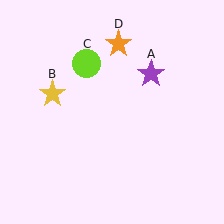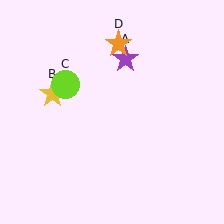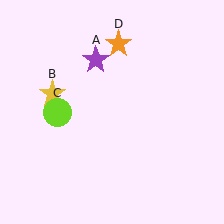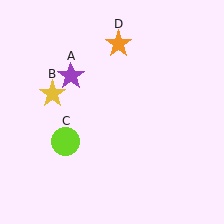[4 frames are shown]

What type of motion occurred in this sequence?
The purple star (object A), lime circle (object C) rotated counterclockwise around the center of the scene.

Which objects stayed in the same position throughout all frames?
Yellow star (object B) and orange star (object D) remained stationary.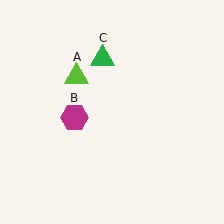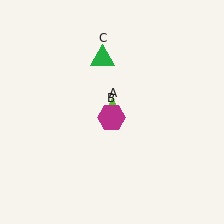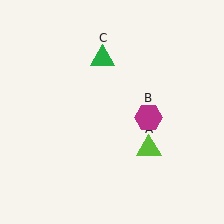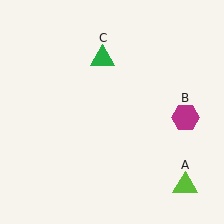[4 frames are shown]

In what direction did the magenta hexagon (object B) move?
The magenta hexagon (object B) moved right.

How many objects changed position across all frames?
2 objects changed position: lime triangle (object A), magenta hexagon (object B).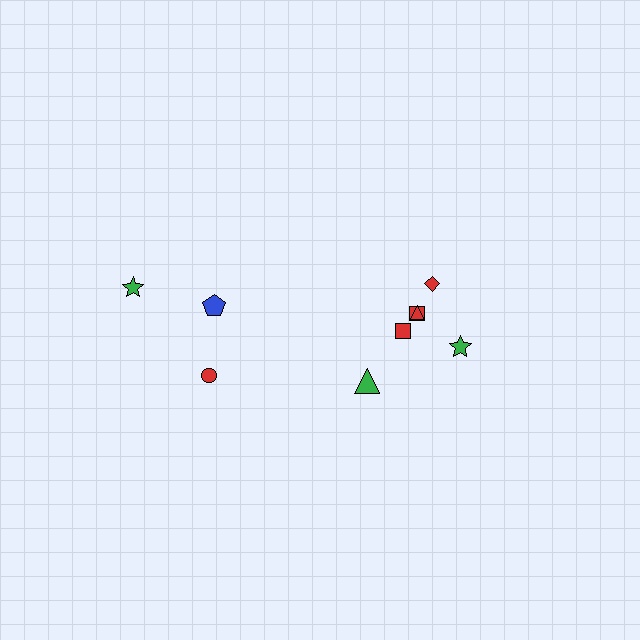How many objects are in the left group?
There are 3 objects.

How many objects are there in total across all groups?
There are 9 objects.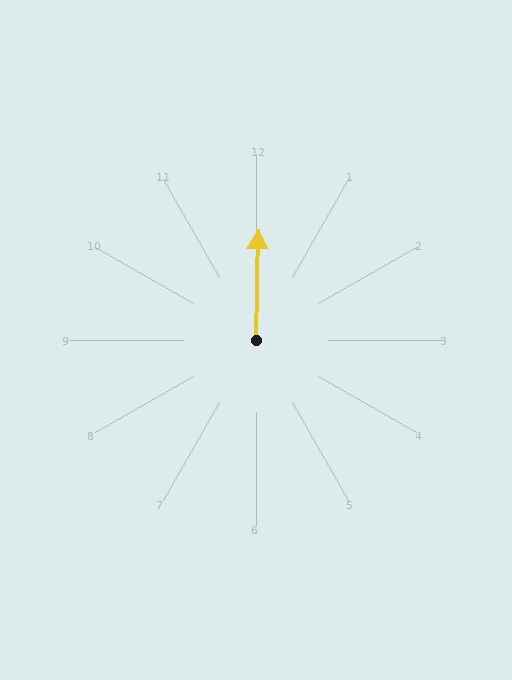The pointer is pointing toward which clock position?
Roughly 12 o'clock.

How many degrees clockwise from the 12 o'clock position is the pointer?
Approximately 1 degrees.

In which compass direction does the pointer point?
North.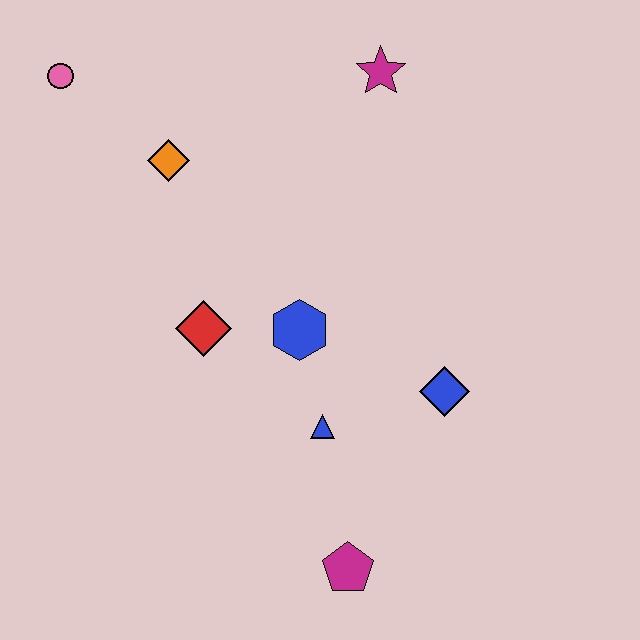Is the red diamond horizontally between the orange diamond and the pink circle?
No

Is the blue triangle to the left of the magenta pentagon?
Yes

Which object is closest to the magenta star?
The orange diamond is closest to the magenta star.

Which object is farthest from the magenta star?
The magenta pentagon is farthest from the magenta star.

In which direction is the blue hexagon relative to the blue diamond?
The blue hexagon is to the left of the blue diamond.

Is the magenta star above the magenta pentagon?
Yes